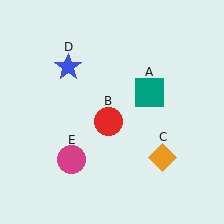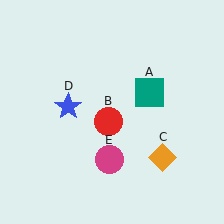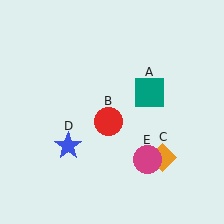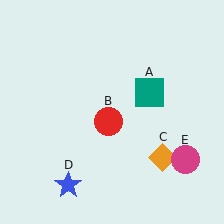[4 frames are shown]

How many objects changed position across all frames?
2 objects changed position: blue star (object D), magenta circle (object E).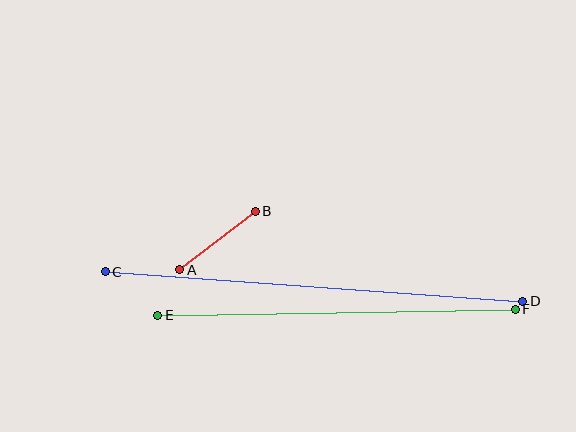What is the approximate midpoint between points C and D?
The midpoint is at approximately (314, 287) pixels.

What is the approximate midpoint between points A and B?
The midpoint is at approximately (217, 241) pixels.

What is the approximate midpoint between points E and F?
The midpoint is at approximately (337, 312) pixels.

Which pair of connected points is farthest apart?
Points C and D are farthest apart.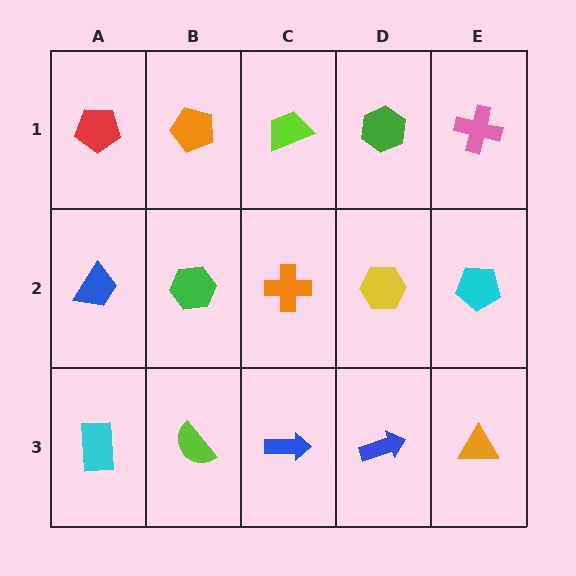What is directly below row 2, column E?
An orange triangle.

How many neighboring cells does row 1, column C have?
3.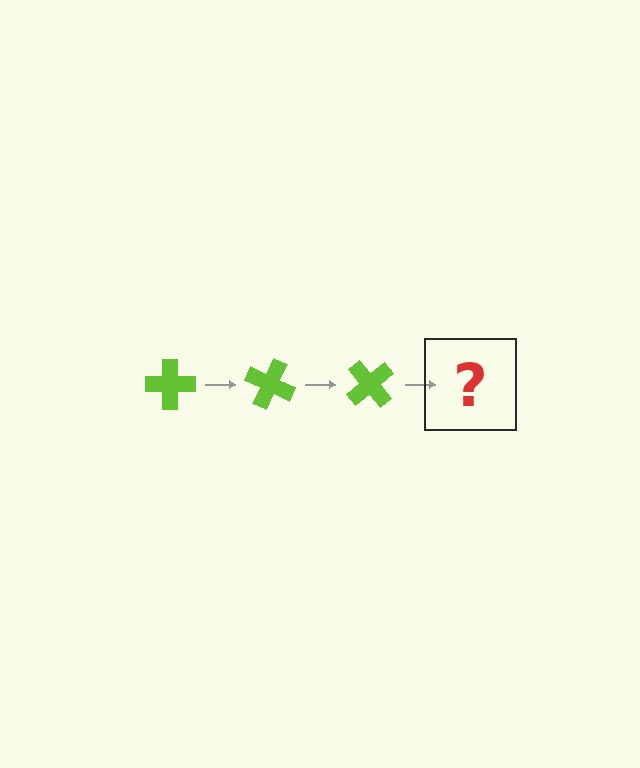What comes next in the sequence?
The next element should be a lime cross rotated 75 degrees.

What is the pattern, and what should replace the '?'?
The pattern is that the cross rotates 25 degrees each step. The '?' should be a lime cross rotated 75 degrees.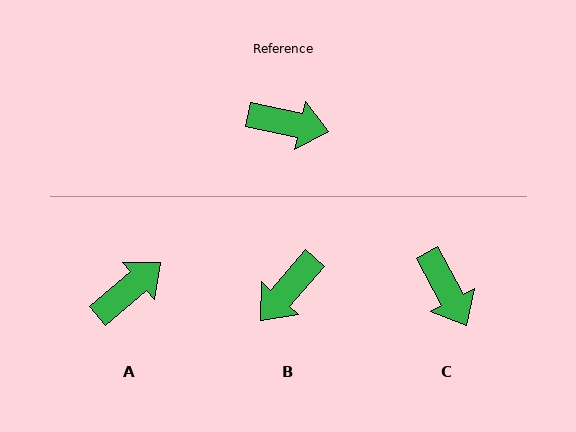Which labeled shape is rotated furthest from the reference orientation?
B, about 119 degrees away.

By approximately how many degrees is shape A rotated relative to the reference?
Approximately 52 degrees counter-clockwise.